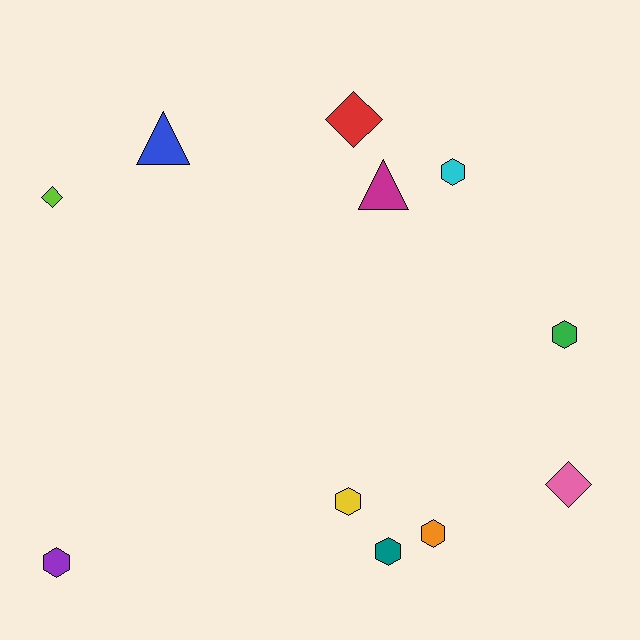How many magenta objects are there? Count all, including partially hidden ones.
There is 1 magenta object.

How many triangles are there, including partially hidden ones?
There are 2 triangles.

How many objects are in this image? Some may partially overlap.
There are 11 objects.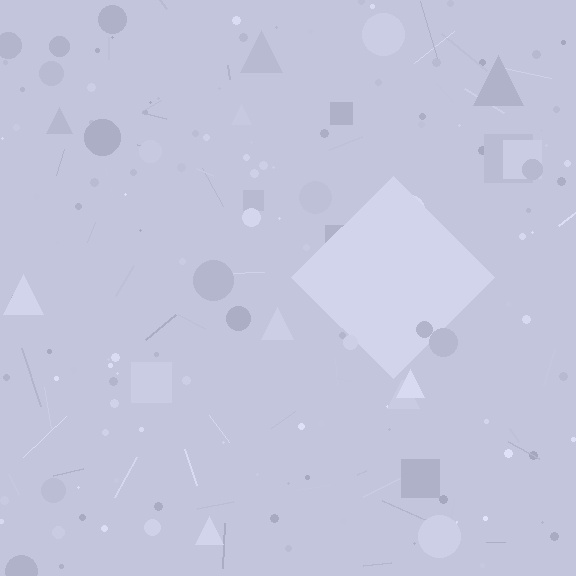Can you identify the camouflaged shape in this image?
The camouflaged shape is a diamond.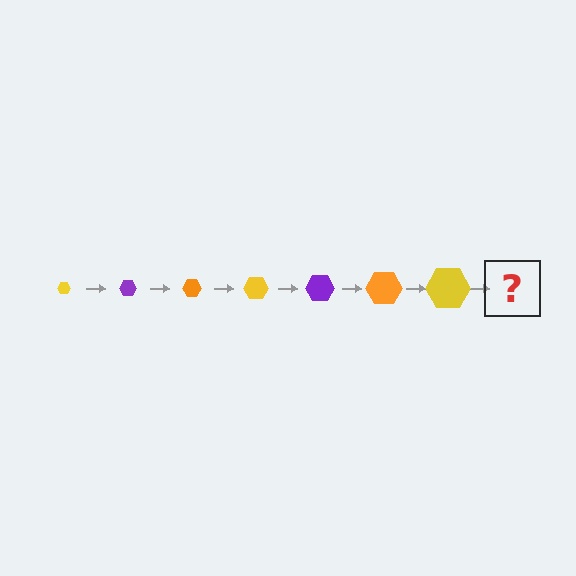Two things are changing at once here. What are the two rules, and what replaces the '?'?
The two rules are that the hexagon grows larger each step and the color cycles through yellow, purple, and orange. The '?' should be a purple hexagon, larger than the previous one.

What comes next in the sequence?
The next element should be a purple hexagon, larger than the previous one.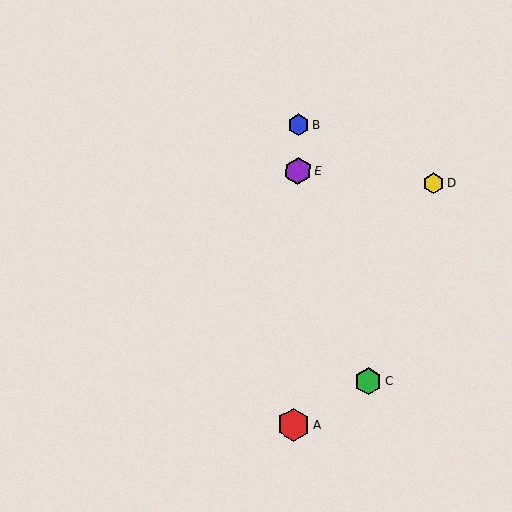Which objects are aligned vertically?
Objects A, B, E are aligned vertically.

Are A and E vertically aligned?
Yes, both are at x≈294.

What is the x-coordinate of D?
Object D is at x≈433.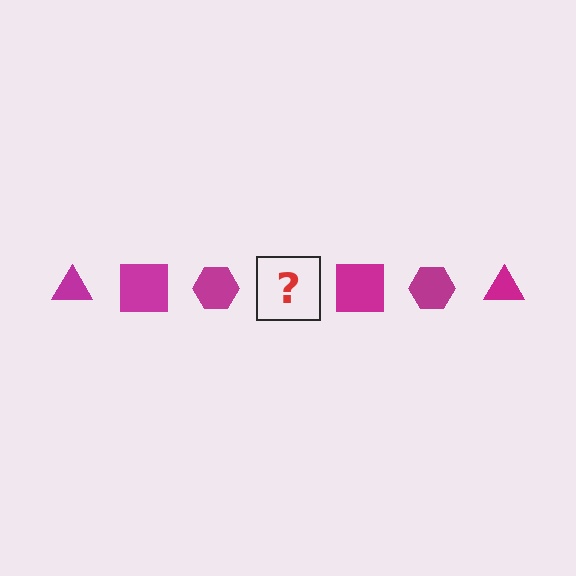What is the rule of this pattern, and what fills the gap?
The rule is that the pattern cycles through triangle, square, hexagon shapes in magenta. The gap should be filled with a magenta triangle.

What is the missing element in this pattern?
The missing element is a magenta triangle.